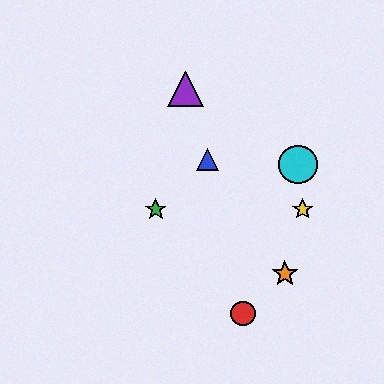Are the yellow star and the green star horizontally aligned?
Yes, both are at y≈209.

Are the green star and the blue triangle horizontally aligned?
No, the green star is at y≈209 and the blue triangle is at y≈160.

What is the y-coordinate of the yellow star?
The yellow star is at y≈209.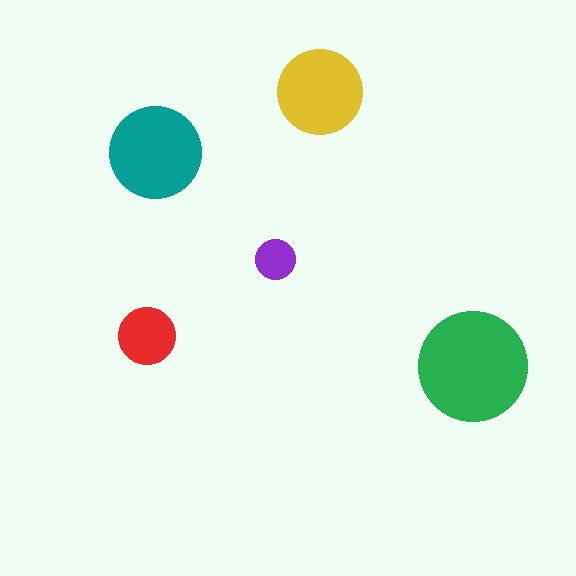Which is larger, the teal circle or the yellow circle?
The teal one.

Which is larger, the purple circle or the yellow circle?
The yellow one.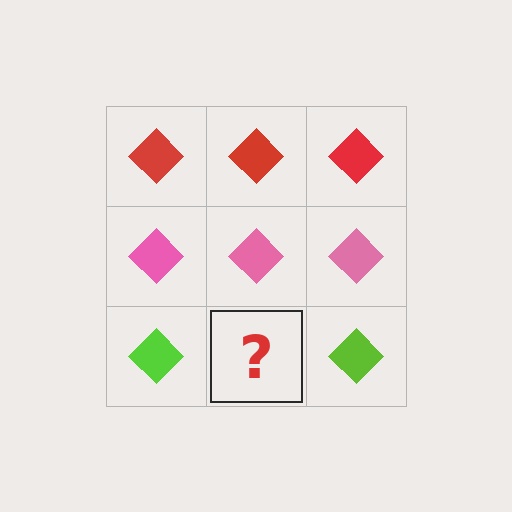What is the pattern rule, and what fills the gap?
The rule is that each row has a consistent color. The gap should be filled with a lime diamond.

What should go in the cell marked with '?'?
The missing cell should contain a lime diamond.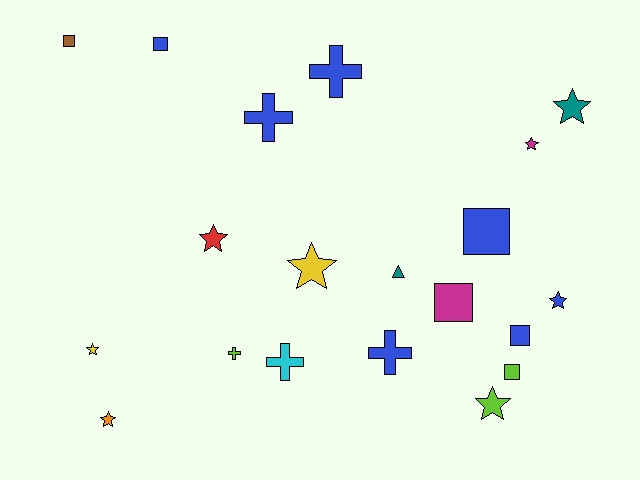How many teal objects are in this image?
There are 2 teal objects.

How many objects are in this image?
There are 20 objects.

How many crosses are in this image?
There are 5 crosses.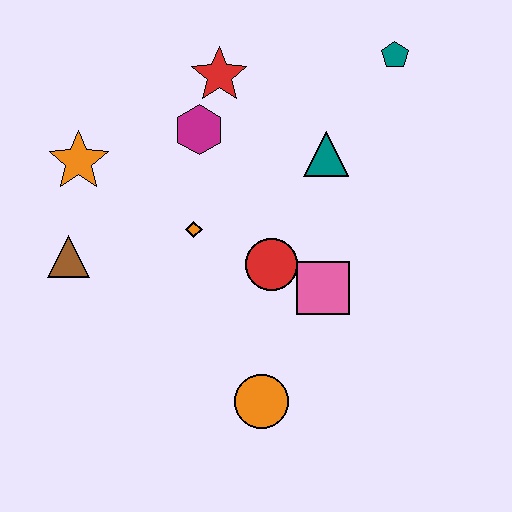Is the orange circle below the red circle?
Yes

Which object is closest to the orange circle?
The pink square is closest to the orange circle.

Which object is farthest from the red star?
The orange circle is farthest from the red star.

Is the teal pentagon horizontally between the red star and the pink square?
No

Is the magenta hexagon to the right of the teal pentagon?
No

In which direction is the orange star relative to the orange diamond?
The orange star is to the left of the orange diamond.